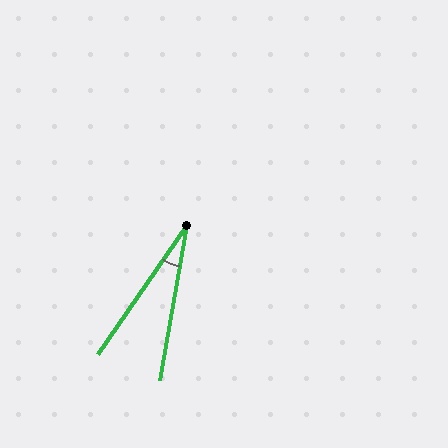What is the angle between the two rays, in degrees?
Approximately 25 degrees.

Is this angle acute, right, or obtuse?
It is acute.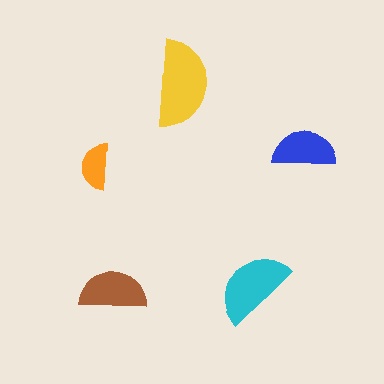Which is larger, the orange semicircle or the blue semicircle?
The blue one.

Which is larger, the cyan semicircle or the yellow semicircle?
The yellow one.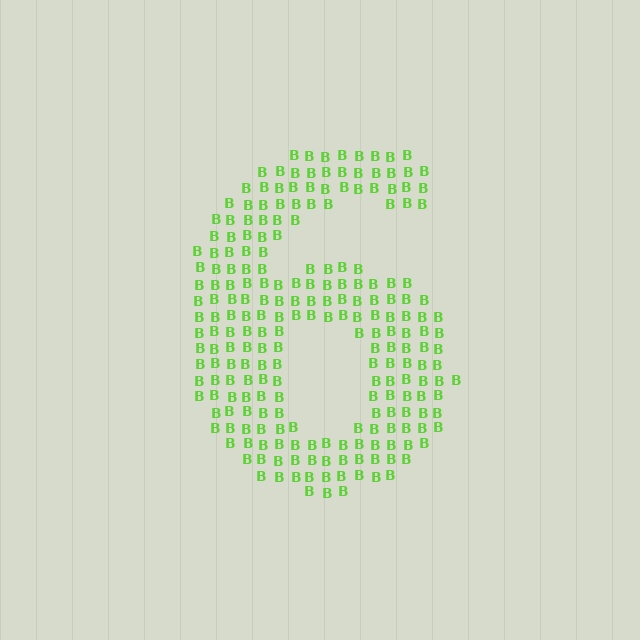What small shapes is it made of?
It is made of small letter B's.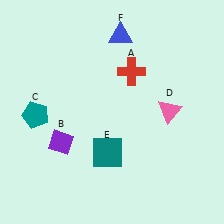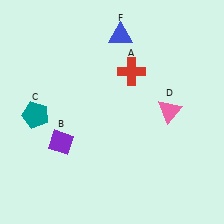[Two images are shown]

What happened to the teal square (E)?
The teal square (E) was removed in Image 2. It was in the bottom-left area of Image 1.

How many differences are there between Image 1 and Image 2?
There is 1 difference between the two images.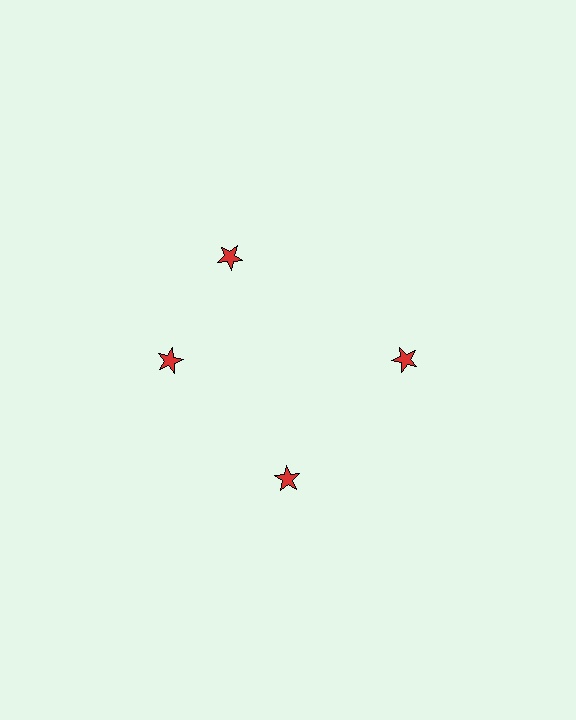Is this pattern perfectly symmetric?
No. The 4 red stars are arranged in a ring, but one element near the 12 o'clock position is rotated out of alignment along the ring, breaking the 4-fold rotational symmetry.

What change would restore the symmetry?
The symmetry would be restored by rotating it back into even spacing with its neighbors so that all 4 stars sit at equal angles and equal distance from the center.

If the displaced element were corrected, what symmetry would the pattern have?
It would have 4-fold rotational symmetry — the pattern would map onto itself every 90 degrees.